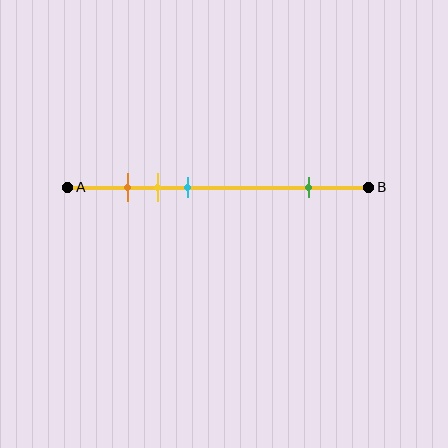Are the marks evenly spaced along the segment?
No, the marks are not evenly spaced.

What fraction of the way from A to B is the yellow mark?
The yellow mark is approximately 30% (0.3) of the way from A to B.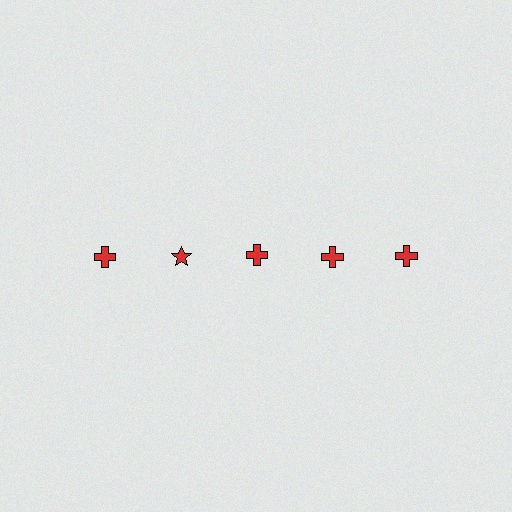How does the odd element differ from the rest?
It has a different shape: star instead of cross.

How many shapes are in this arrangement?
There are 5 shapes arranged in a grid pattern.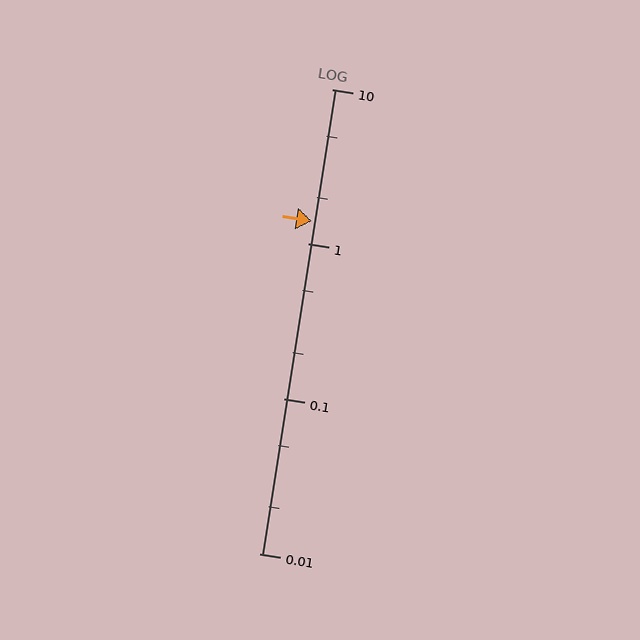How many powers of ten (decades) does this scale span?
The scale spans 3 decades, from 0.01 to 10.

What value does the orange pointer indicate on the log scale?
The pointer indicates approximately 1.4.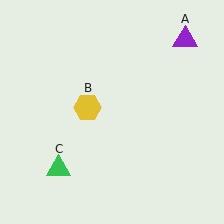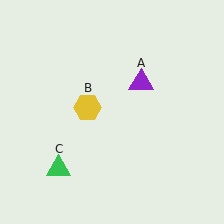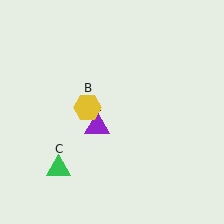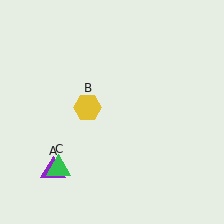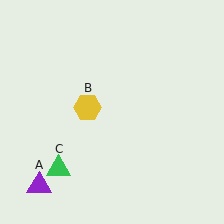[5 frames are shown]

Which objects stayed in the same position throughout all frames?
Yellow hexagon (object B) and green triangle (object C) remained stationary.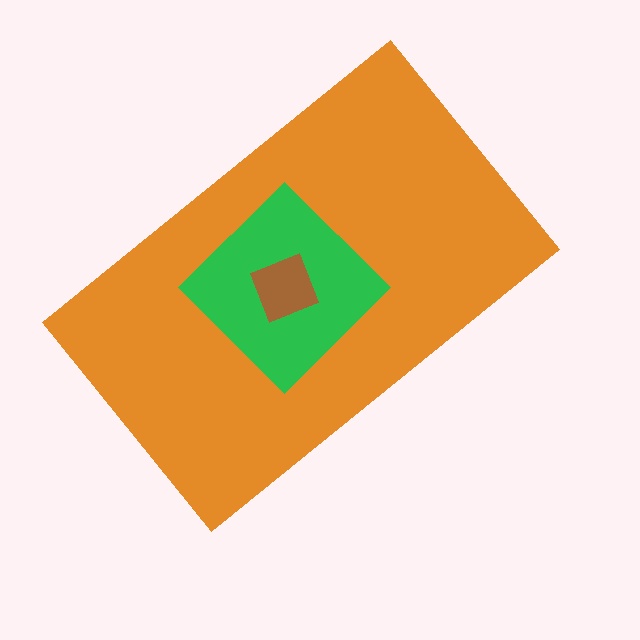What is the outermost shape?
The orange rectangle.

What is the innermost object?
The brown square.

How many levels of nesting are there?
3.